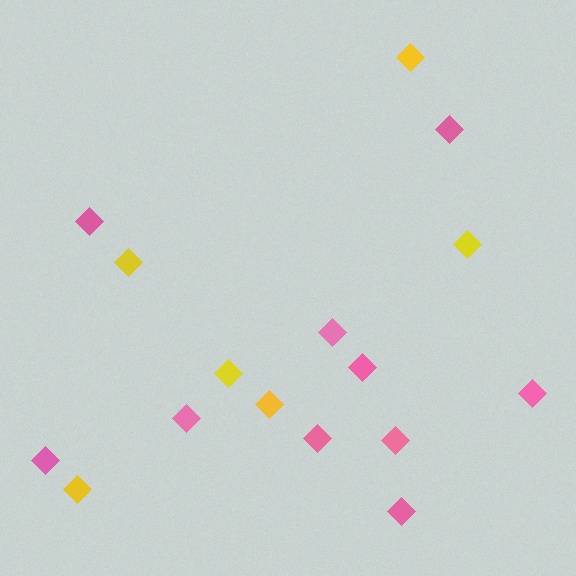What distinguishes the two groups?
There are 2 groups: one group of pink diamonds (10) and one group of yellow diamonds (6).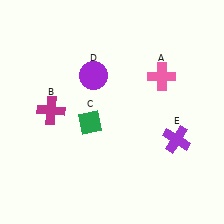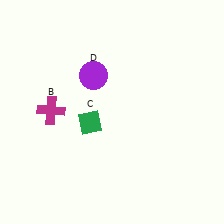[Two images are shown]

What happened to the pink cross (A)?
The pink cross (A) was removed in Image 2. It was in the top-right area of Image 1.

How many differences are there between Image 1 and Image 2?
There are 2 differences between the two images.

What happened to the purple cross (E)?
The purple cross (E) was removed in Image 2. It was in the bottom-right area of Image 1.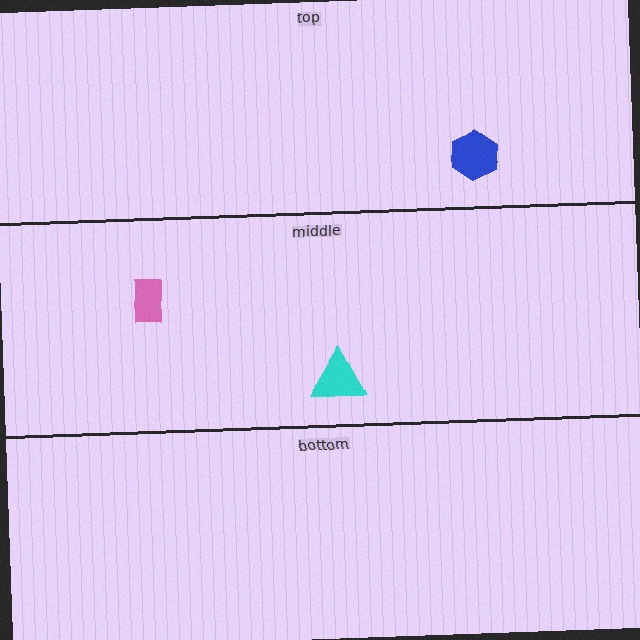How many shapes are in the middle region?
2.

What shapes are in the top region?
The blue hexagon.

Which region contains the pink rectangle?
The middle region.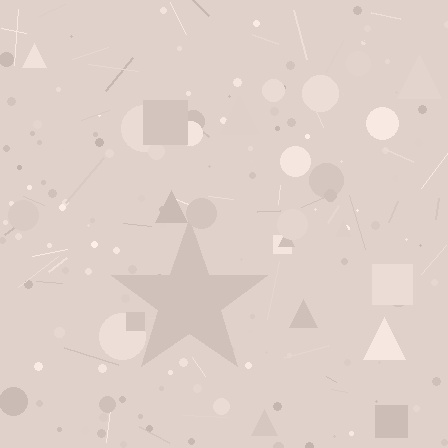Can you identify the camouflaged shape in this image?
The camouflaged shape is a star.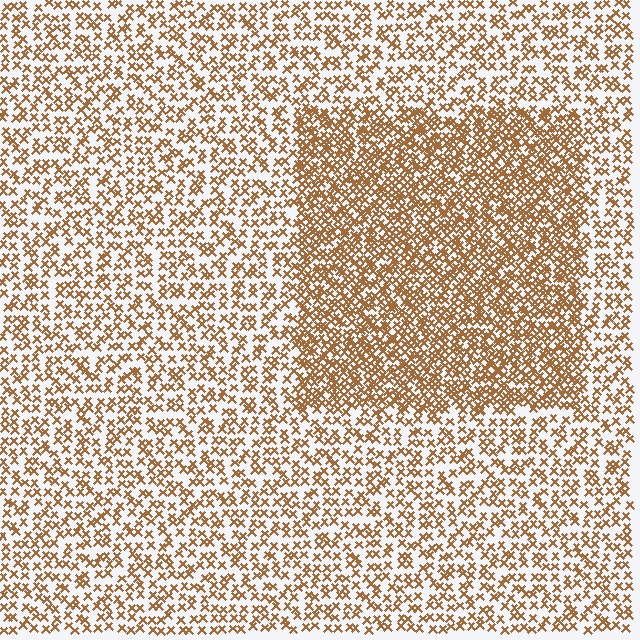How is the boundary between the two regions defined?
The boundary is defined by a change in element density (approximately 2.0x ratio). All elements are the same color, size, and shape.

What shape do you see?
I see a rectangle.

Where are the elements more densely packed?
The elements are more densely packed inside the rectangle boundary.